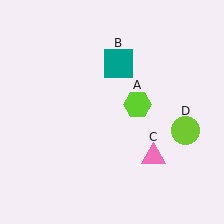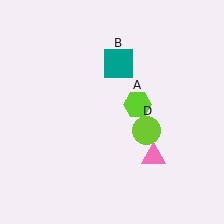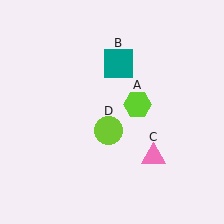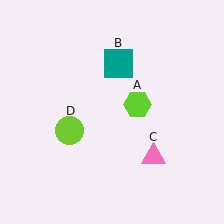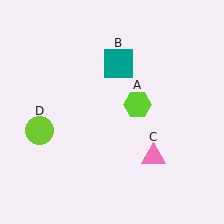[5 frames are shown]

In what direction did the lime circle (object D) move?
The lime circle (object D) moved left.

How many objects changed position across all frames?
1 object changed position: lime circle (object D).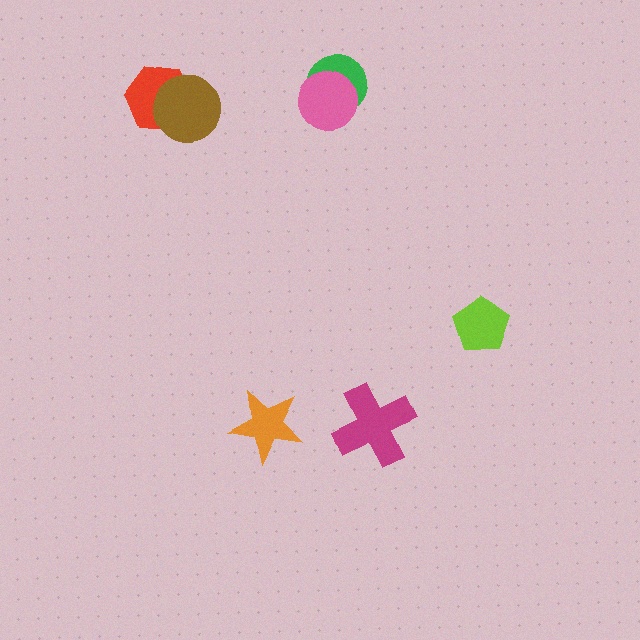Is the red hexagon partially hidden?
Yes, it is partially covered by another shape.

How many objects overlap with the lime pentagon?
0 objects overlap with the lime pentagon.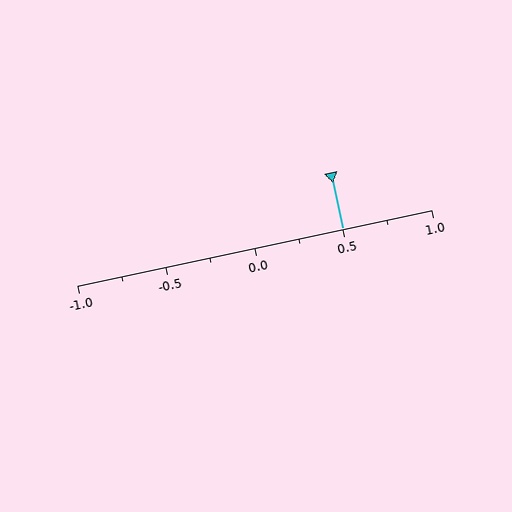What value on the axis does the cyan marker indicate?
The marker indicates approximately 0.5.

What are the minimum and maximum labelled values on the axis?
The axis runs from -1.0 to 1.0.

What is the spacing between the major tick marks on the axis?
The major ticks are spaced 0.5 apart.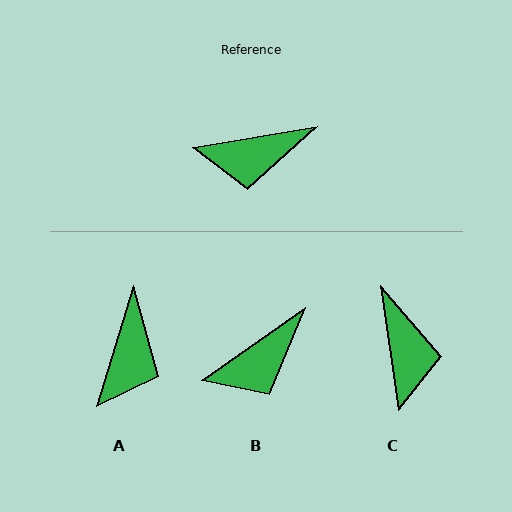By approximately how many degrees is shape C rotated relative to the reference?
Approximately 88 degrees counter-clockwise.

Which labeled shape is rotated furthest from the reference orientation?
C, about 88 degrees away.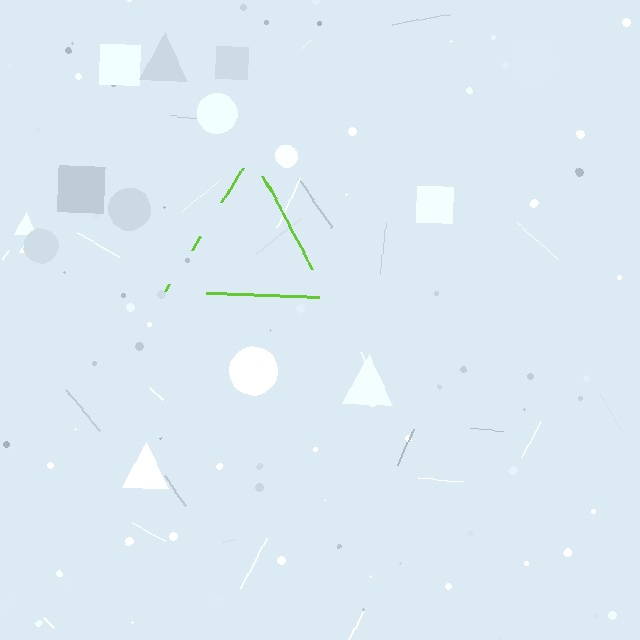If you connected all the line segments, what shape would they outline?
They would outline a triangle.